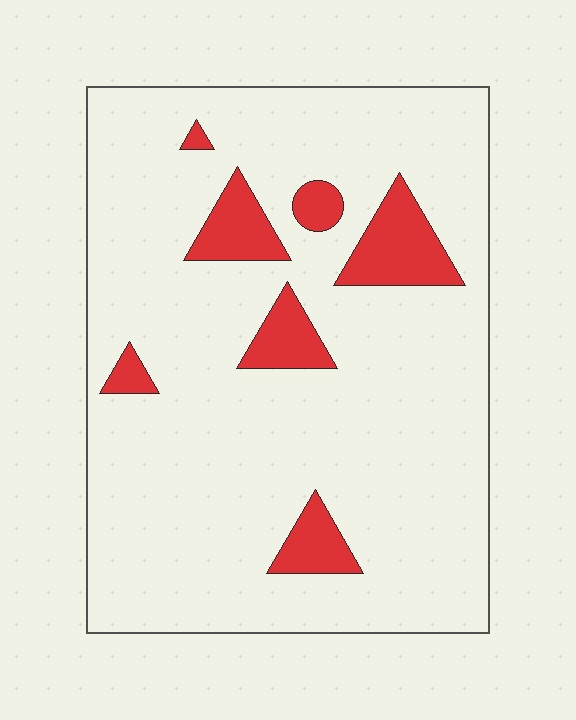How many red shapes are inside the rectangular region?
7.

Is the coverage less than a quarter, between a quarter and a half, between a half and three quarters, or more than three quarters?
Less than a quarter.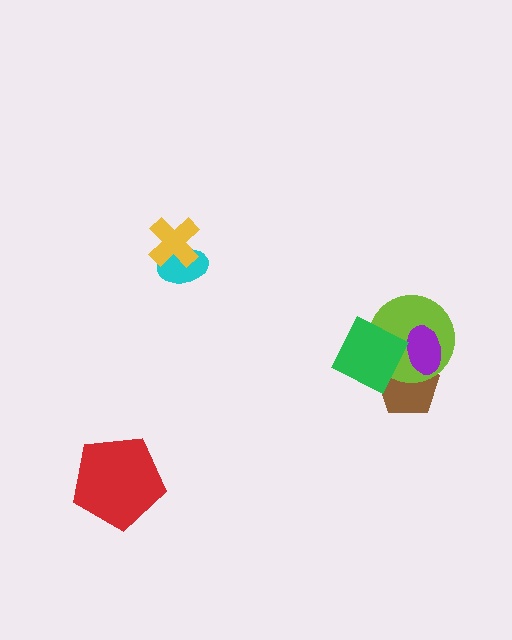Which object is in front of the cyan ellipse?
The yellow cross is in front of the cyan ellipse.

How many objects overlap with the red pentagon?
0 objects overlap with the red pentagon.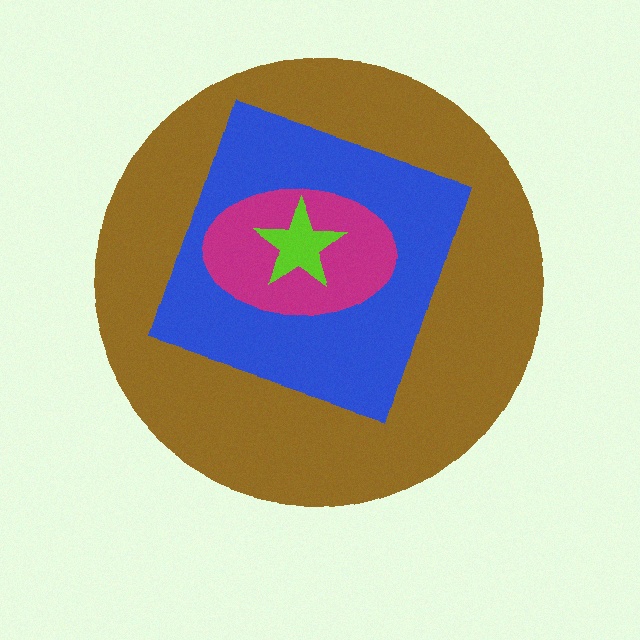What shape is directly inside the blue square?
The magenta ellipse.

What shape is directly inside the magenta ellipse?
The lime star.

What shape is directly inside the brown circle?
The blue square.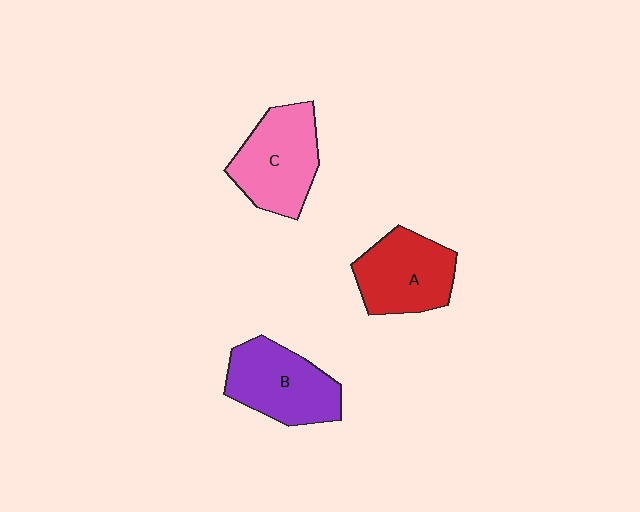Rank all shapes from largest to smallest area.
From largest to smallest: C (pink), B (purple), A (red).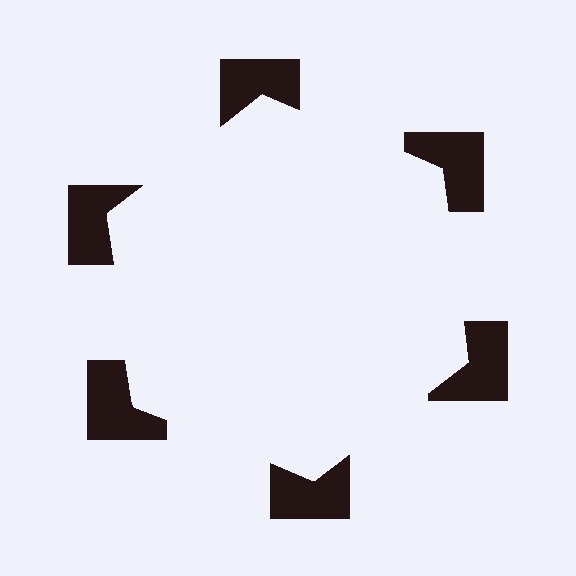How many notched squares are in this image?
There are 6 — one at each vertex of the illusory hexagon.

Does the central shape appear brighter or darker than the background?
It typically appears slightly brighter than the background, even though no actual brightness change is drawn.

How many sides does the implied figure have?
6 sides.